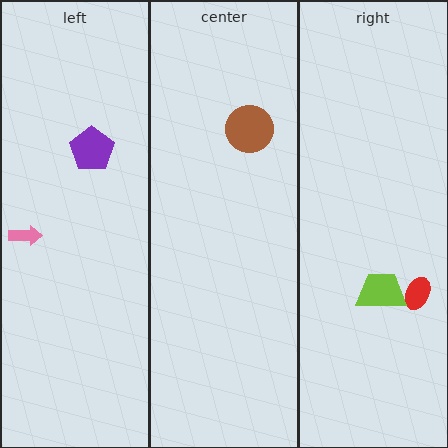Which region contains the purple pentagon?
The left region.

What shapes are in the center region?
The brown circle.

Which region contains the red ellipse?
The right region.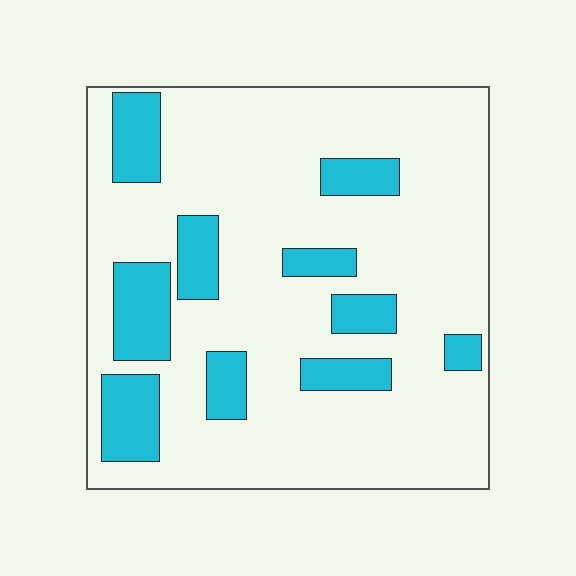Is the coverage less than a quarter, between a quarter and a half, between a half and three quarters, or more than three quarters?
Less than a quarter.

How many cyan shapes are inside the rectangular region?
10.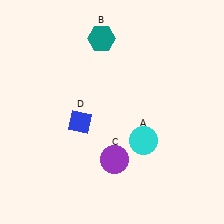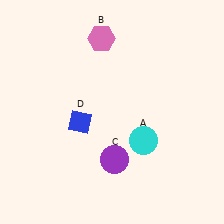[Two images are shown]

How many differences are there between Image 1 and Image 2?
There is 1 difference between the two images.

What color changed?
The hexagon (B) changed from teal in Image 1 to pink in Image 2.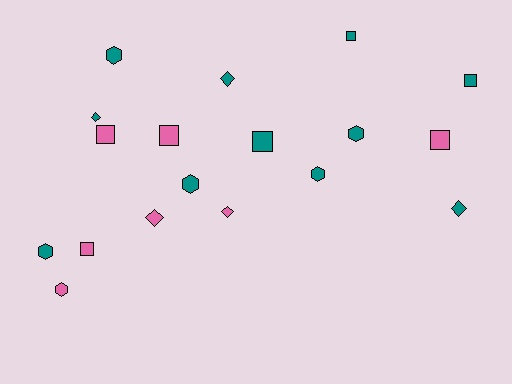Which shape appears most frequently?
Square, with 7 objects.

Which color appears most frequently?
Teal, with 11 objects.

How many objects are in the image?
There are 18 objects.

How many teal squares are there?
There are 3 teal squares.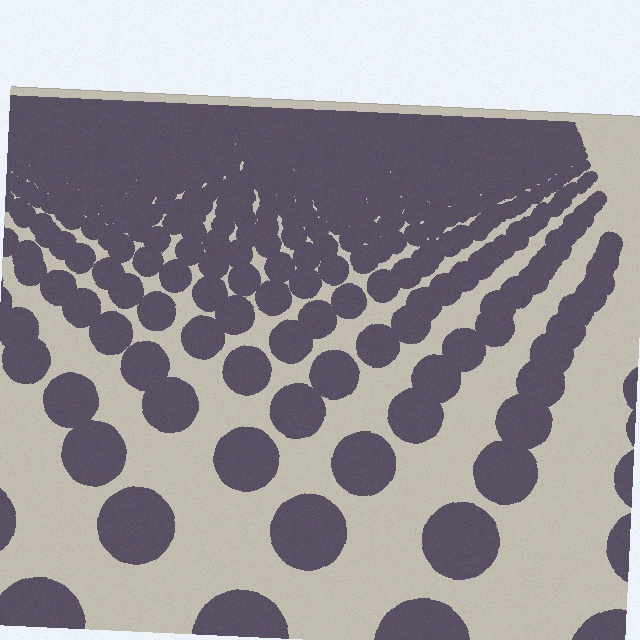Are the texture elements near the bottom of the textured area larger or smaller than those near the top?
Larger. Near the bottom, elements are closer to the viewer and appear at a bigger on-screen size.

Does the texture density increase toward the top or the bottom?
Density increases toward the top.